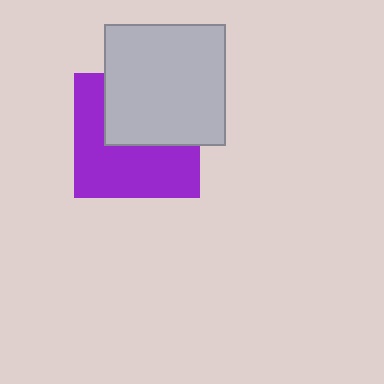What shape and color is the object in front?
The object in front is a light gray square.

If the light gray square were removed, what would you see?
You would see the complete purple square.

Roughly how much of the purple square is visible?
About half of it is visible (roughly 56%).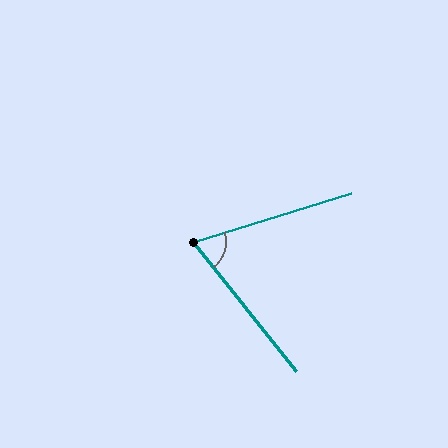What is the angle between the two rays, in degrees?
Approximately 68 degrees.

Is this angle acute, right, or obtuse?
It is acute.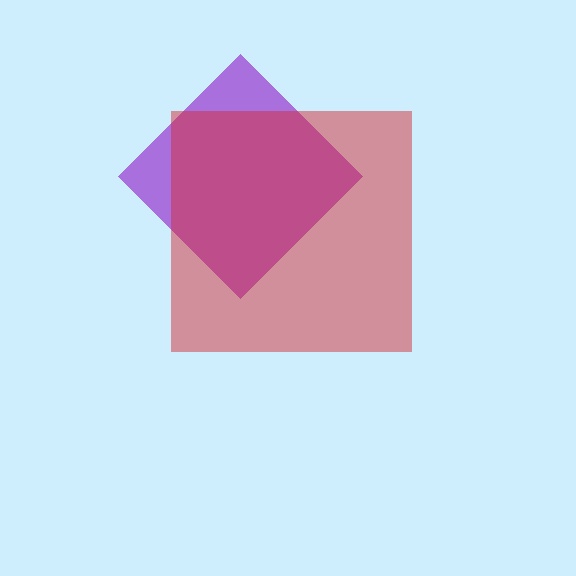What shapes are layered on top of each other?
The layered shapes are: a purple diamond, a red square.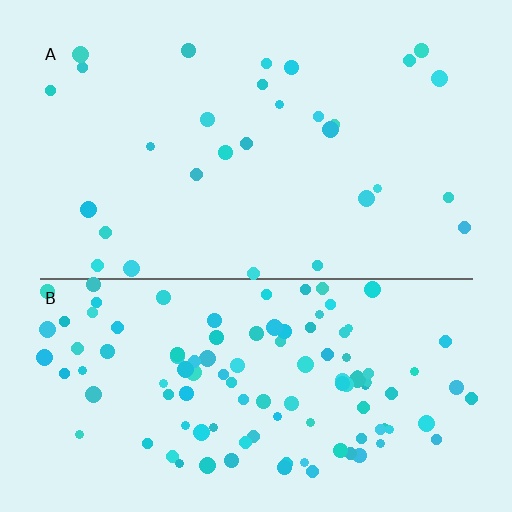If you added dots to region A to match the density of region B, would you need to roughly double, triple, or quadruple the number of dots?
Approximately quadruple.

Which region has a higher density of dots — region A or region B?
B (the bottom).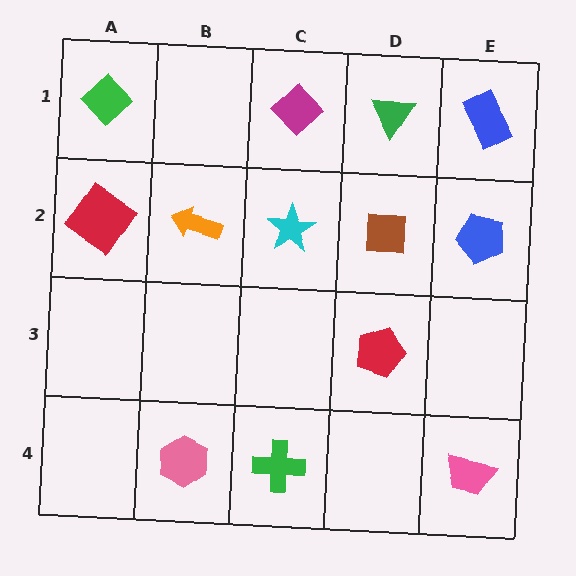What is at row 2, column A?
A red diamond.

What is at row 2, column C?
A cyan star.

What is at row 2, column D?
A brown square.